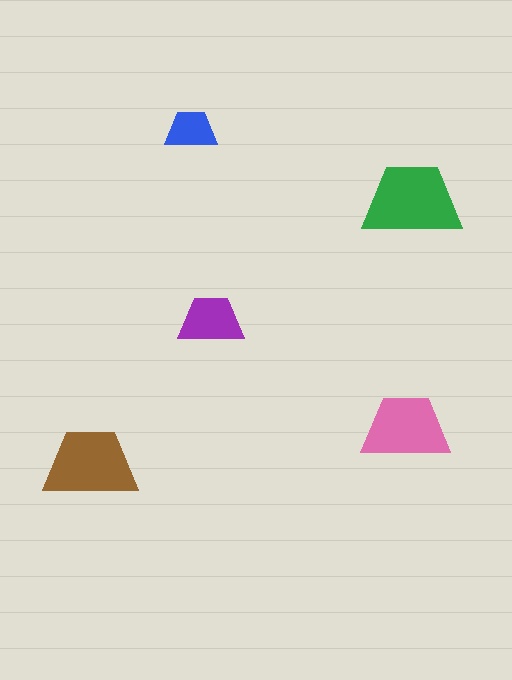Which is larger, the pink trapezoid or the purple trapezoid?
The pink one.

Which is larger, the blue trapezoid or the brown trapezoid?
The brown one.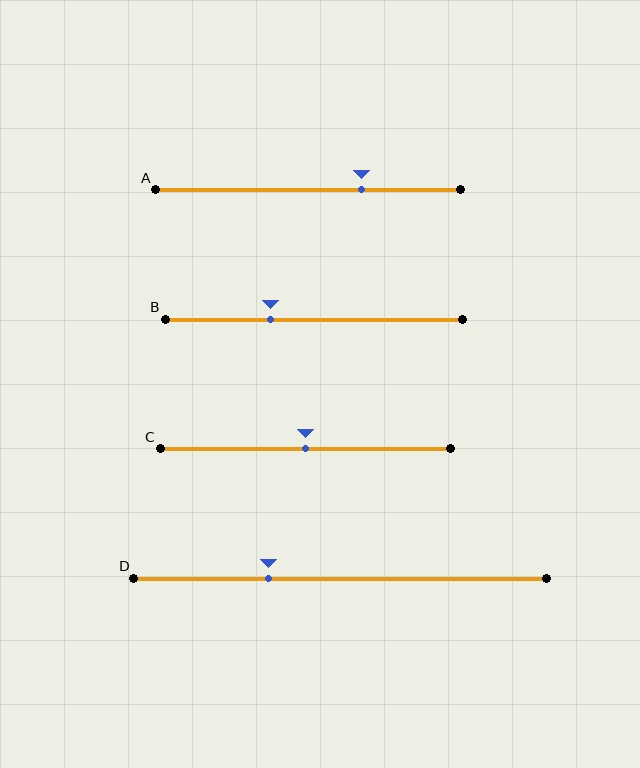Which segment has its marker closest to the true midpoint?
Segment C has its marker closest to the true midpoint.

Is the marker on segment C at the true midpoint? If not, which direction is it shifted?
Yes, the marker on segment C is at the true midpoint.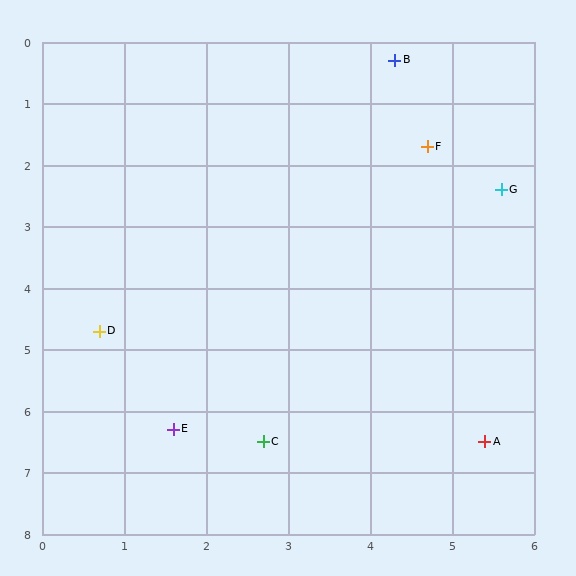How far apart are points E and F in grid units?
Points E and F are about 5.5 grid units apart.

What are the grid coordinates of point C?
Point C is at approximately (2.7, 6.5).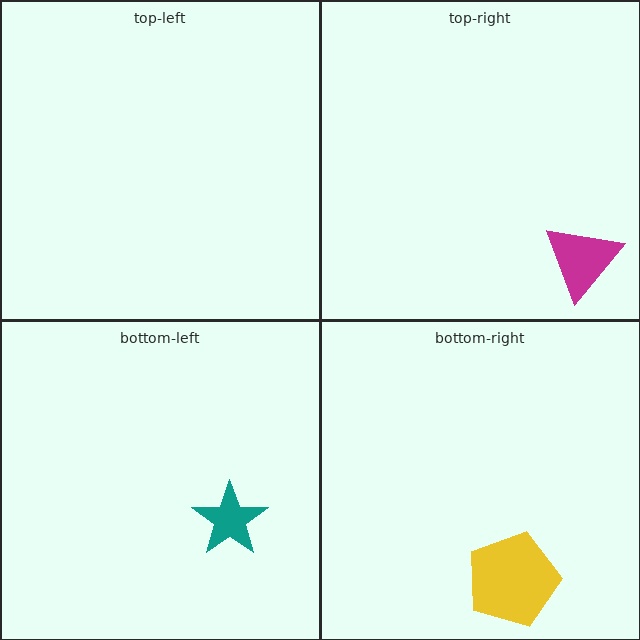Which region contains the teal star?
The bottom-left region.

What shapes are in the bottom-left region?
The teal star.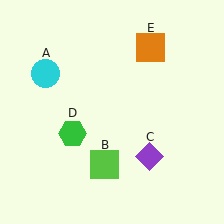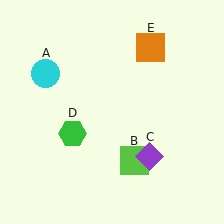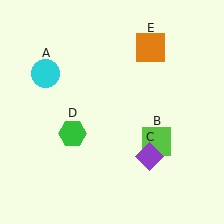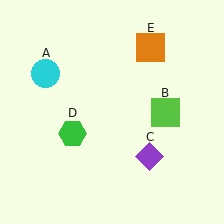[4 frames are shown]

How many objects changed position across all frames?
1 object changed position: lime square (object B).